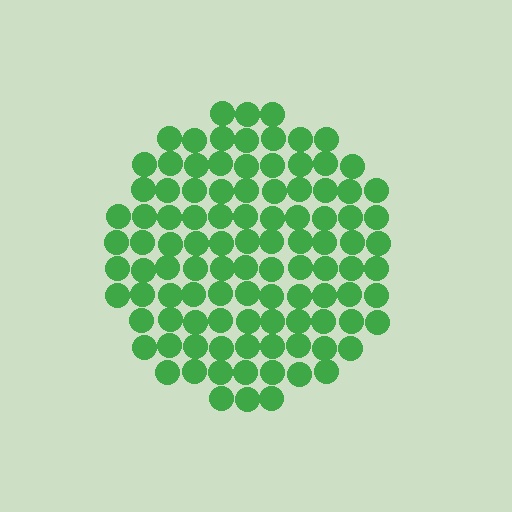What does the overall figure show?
The overall figure shows a circle.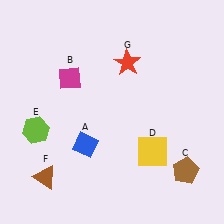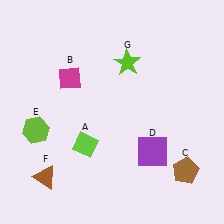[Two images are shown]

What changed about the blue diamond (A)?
In Image 1, A is blue. In Image 2, it changed to lime.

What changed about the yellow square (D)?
In Image 1, D is yellow. In Image 2, it changed to purple.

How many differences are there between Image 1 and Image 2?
There are 3 differences between the two images.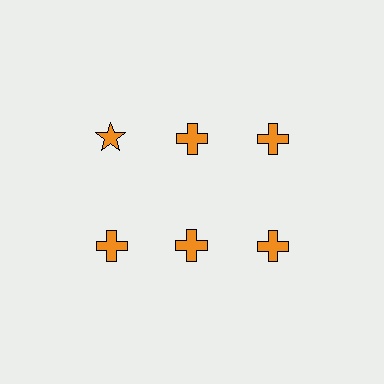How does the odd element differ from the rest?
It has a different shape: star instead of cross.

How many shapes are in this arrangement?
There are 6 shapes arranged in a grid pattern.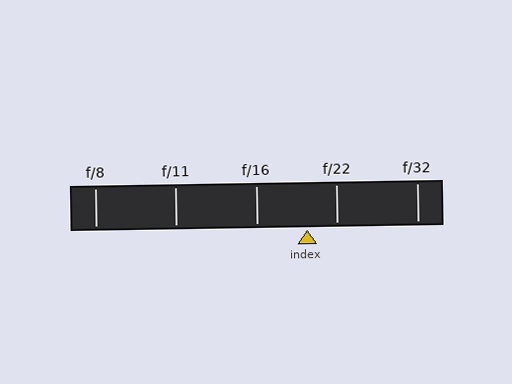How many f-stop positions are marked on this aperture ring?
There are 5 f-stop positions marked.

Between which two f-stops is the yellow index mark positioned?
The index mark is between f/16 and f/22.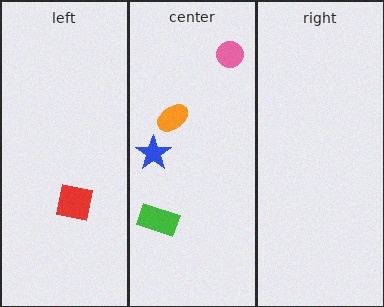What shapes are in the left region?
The red square.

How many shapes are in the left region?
1.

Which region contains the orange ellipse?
The center region.